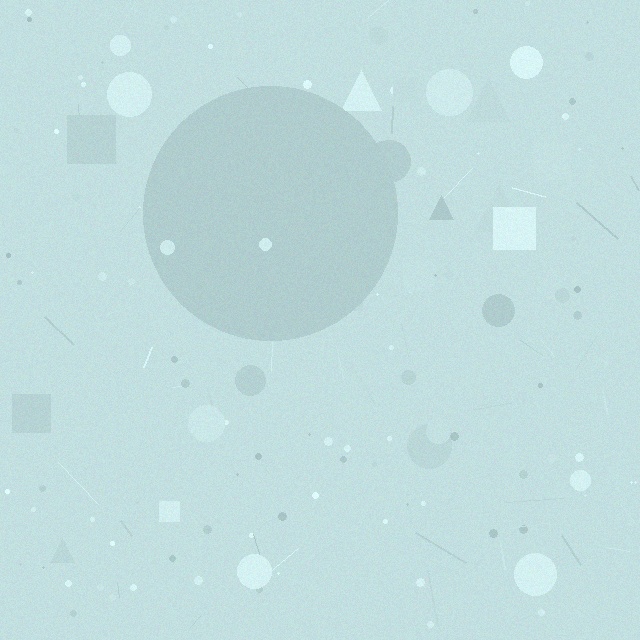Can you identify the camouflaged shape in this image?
The camouflaged shape is a circle.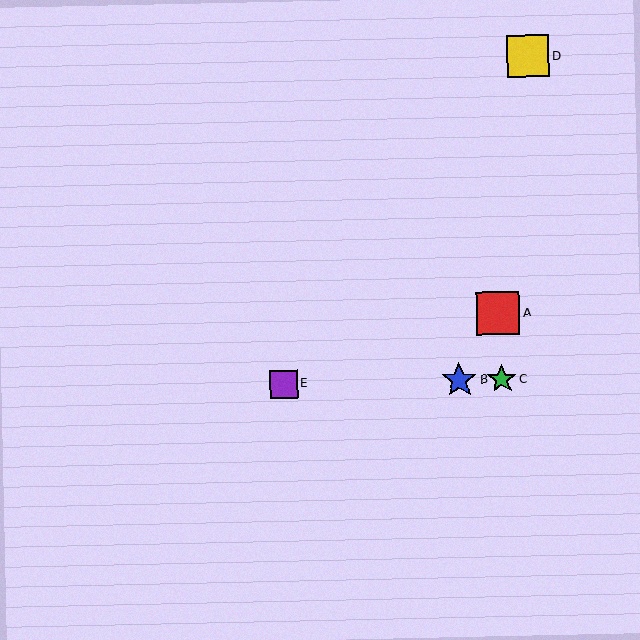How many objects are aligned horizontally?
3 objects (B, C, E) are aligned horizontally.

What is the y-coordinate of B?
Object B is at y≈380.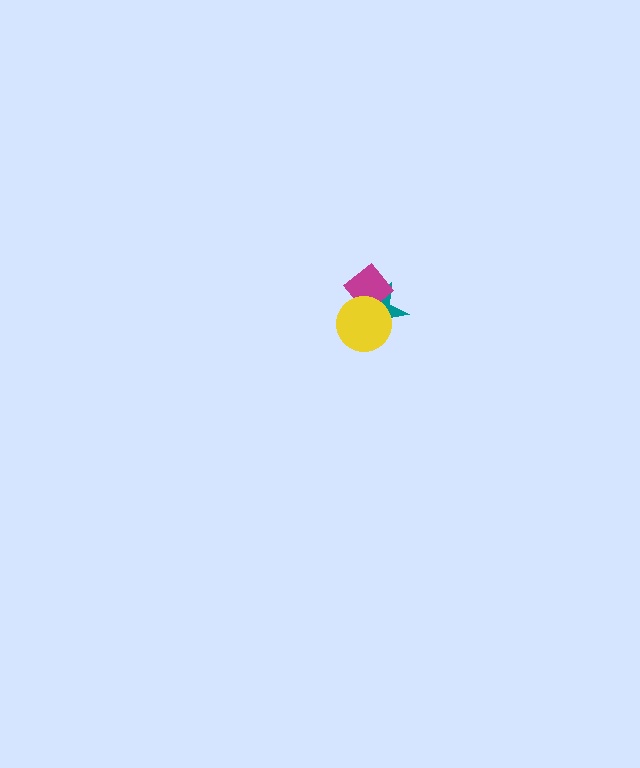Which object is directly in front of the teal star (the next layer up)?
The magenta diamond is directly in front of the teal star.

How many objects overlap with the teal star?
2 objects overlap with the teal star.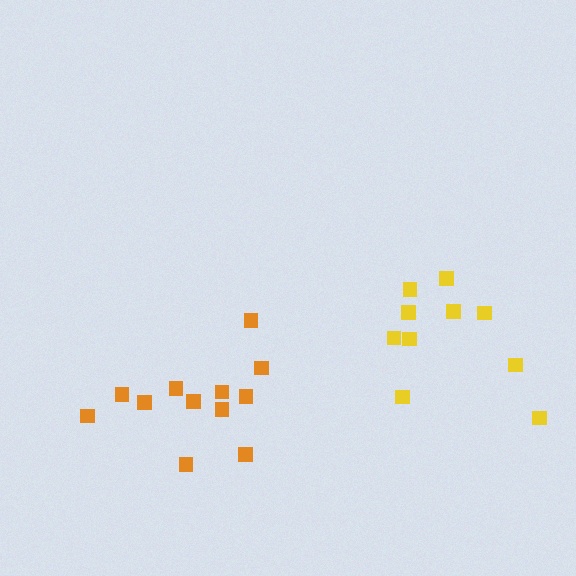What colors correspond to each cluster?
The clusters are colored: orange, yellow.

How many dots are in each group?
Group 1: 12 dots, Group 2: 10 dots (22 total).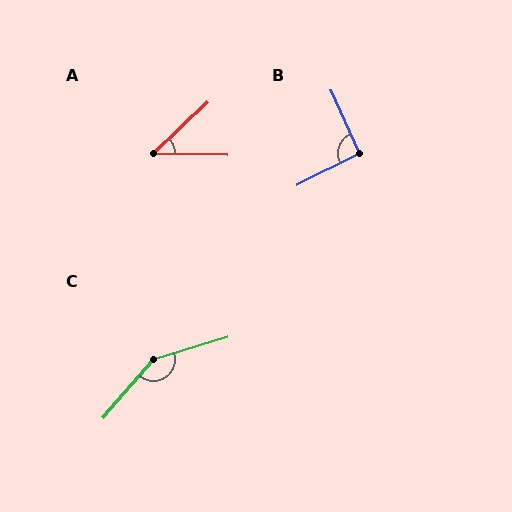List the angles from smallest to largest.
A (44°), B (92°), C (147°).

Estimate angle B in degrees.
Approximately 92 degrees.